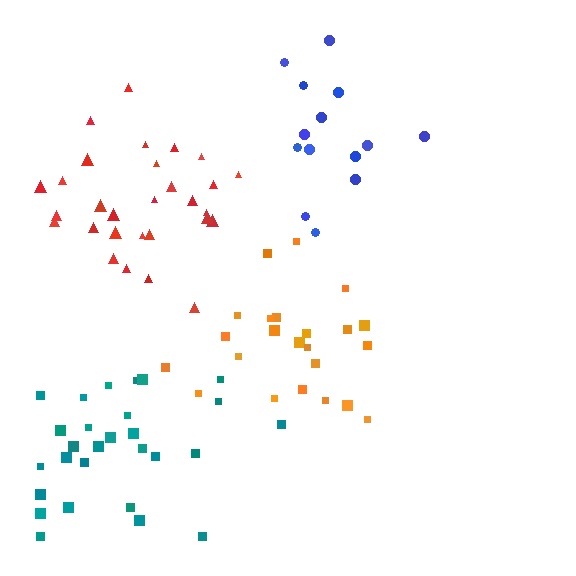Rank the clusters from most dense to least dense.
red, orange, teal, blue.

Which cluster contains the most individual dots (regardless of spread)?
Red (29).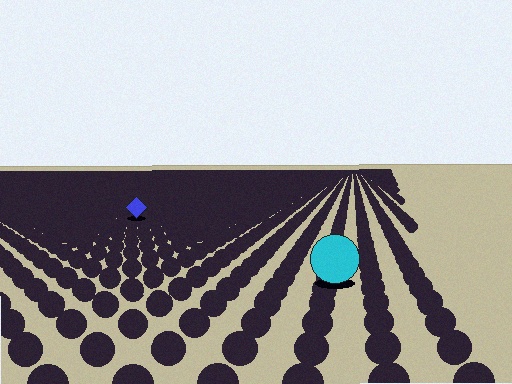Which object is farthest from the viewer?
The blue diamond is farthest from the viewer. It appears smaller and the ground texture around it is denser.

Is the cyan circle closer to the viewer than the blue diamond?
Yes. The cyan circle is closer — you can tell from the texture gradient: the ground texture is coarser near it.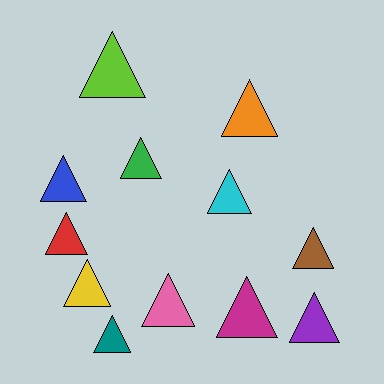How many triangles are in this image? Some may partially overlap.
There are 12 triangles.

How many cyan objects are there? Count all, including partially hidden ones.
There is 1 cyan object.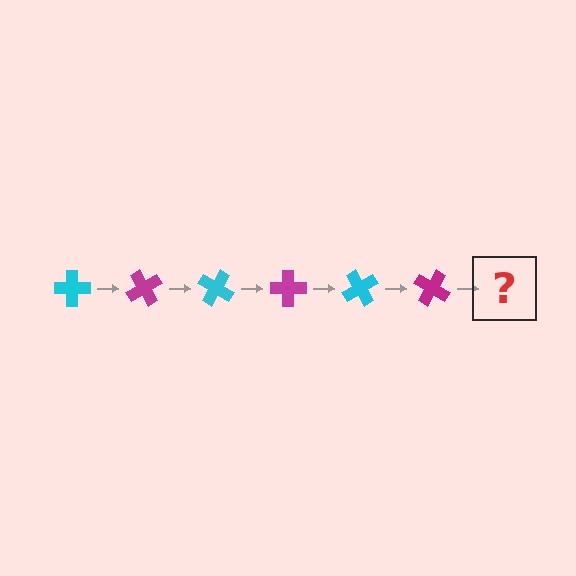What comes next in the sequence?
The next element should be a cyan cross, rotated 360 degrees from the start.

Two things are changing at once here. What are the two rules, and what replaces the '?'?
The two rules are that it rotates 60 degrees each step and the color cycles through cyan and magenta. The '?' should be a cyan cross, rotated 360 degrees from the start.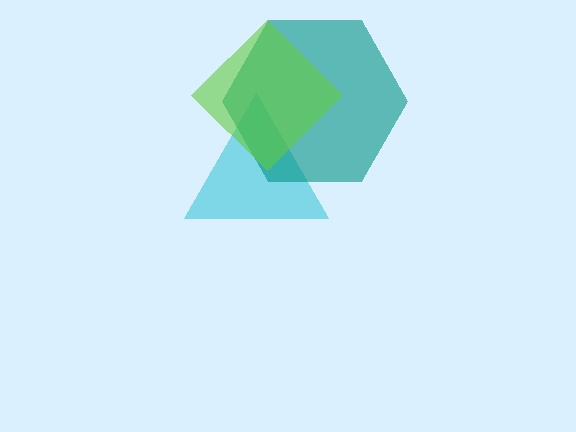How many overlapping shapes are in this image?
There are 3 overlapping shapes in the image.